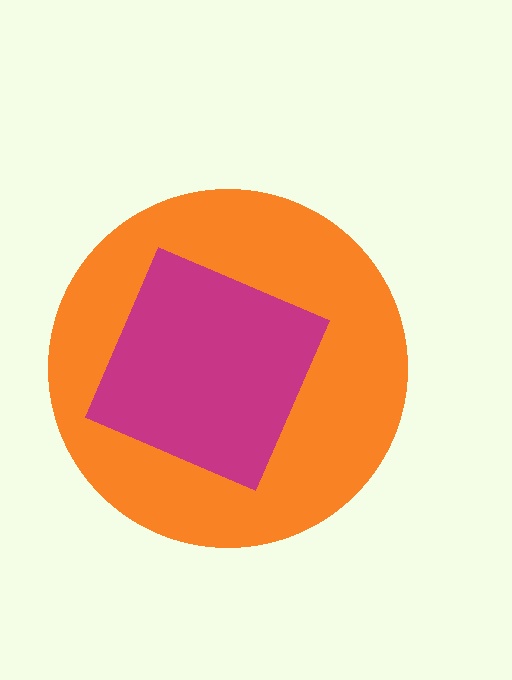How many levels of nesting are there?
2.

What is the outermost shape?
The orange circle.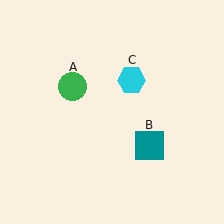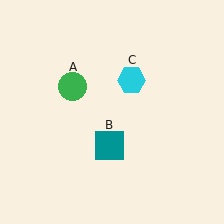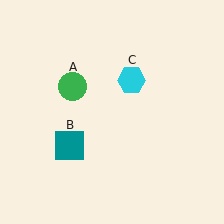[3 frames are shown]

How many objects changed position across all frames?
1 object changed position: teal square (object B).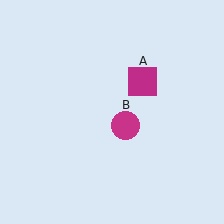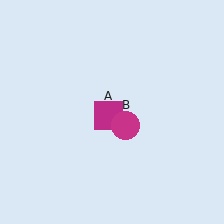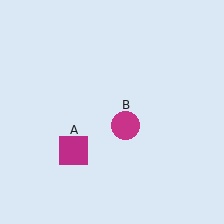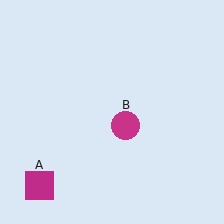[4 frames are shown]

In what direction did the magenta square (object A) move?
The magenta square (object A) moved down and to the left.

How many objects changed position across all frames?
1 object changed position: magenta square (object A).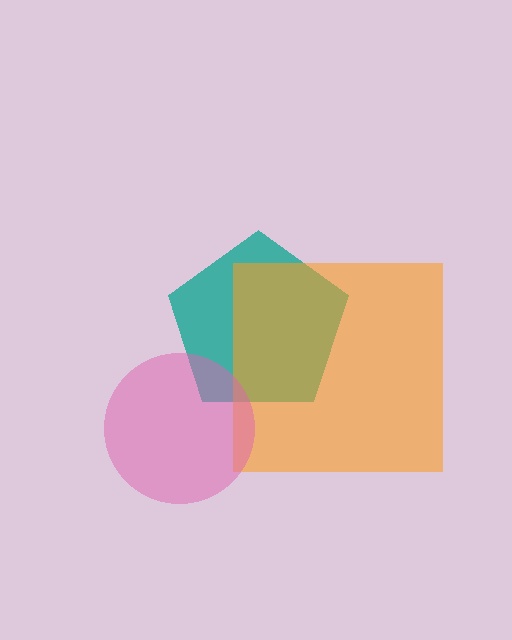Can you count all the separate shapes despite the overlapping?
Yes, there are 3 separate shapes.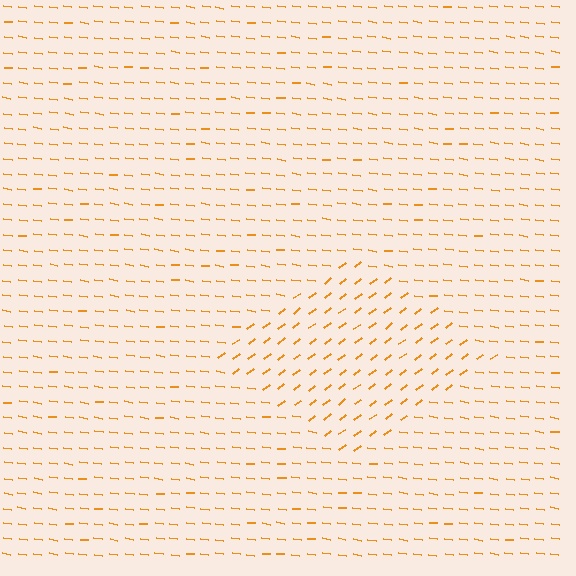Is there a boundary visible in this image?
Yes, there is a texture boundary formed by a change in line orientation.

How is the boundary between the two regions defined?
The boundary is defined purely by a change in line orientation (approximately 45 degrees difference). All lines are the same color and thickness.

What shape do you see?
I see a diamond.